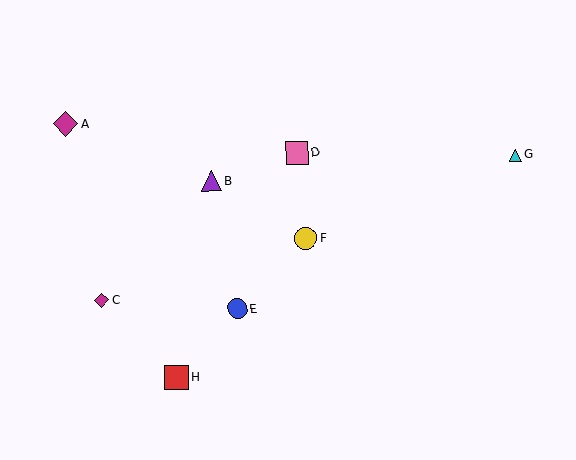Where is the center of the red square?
The center of the red square is at (176, 377).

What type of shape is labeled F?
Shape F is a yellow circle.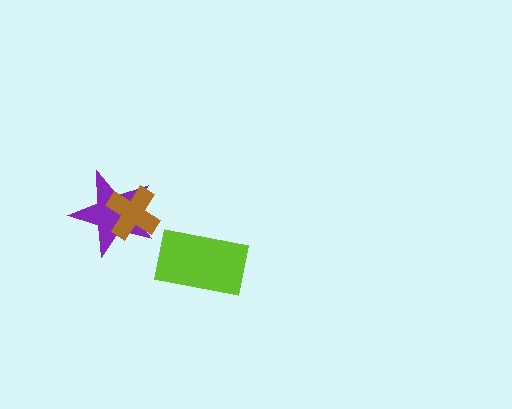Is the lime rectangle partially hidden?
No, no other shape covers it.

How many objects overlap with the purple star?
1 object overlaps with the purple star.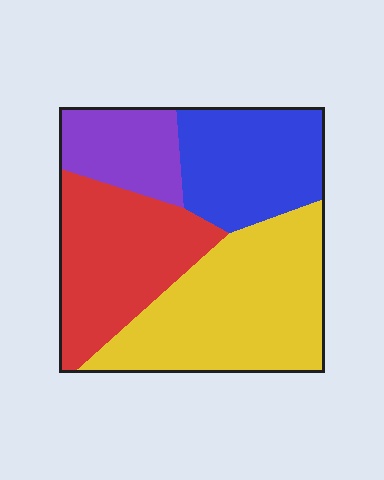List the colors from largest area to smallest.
From largest to smallest: yellow, red, blue, purple.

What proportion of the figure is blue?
Blue covers about 25% of the figure.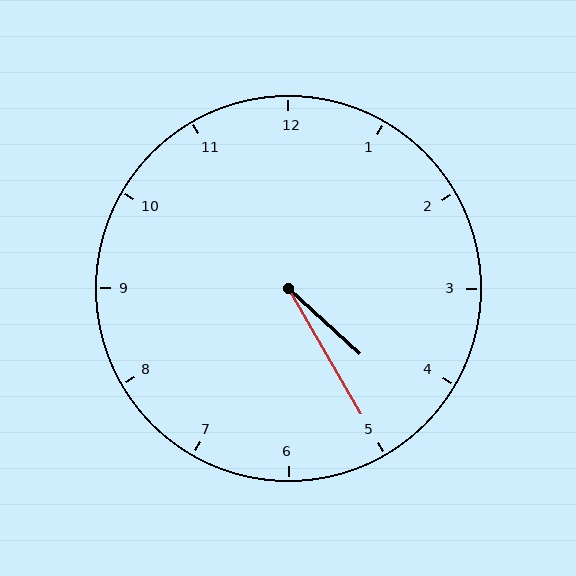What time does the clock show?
4:25.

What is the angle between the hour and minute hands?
Approximately 18 degrees.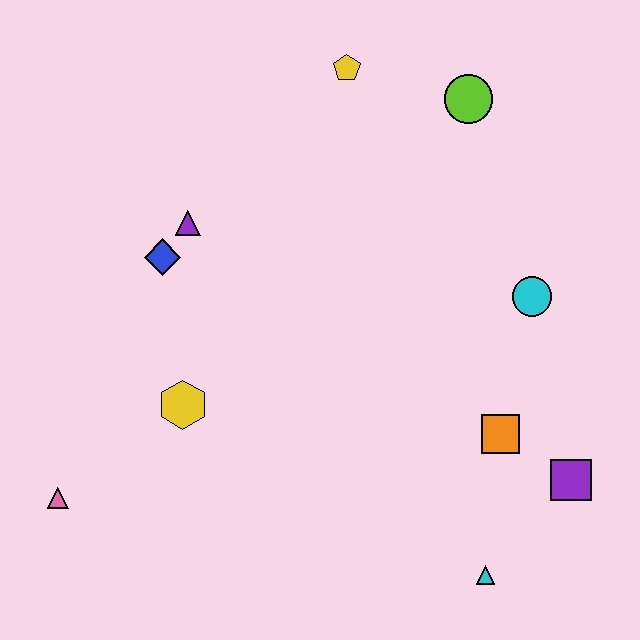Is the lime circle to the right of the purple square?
No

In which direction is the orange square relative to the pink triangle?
The orange square is to the right of the pink triangle.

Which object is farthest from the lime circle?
The pink triangle is farthest from the lime circle.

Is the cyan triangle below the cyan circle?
Yes